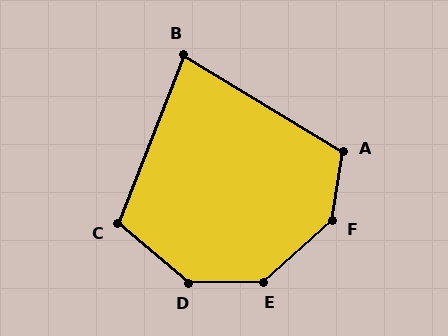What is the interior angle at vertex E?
Approximately 139 degrees (obtuse).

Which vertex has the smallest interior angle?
B, at approximately 80 degrees.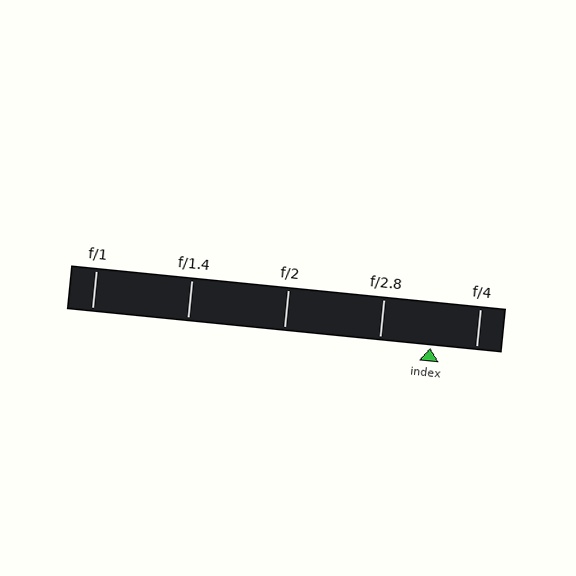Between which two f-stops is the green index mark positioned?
The index mark is between f/2.8 and f/4.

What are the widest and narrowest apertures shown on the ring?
The widest aperture shown is f/1 and the narrowest is f/4.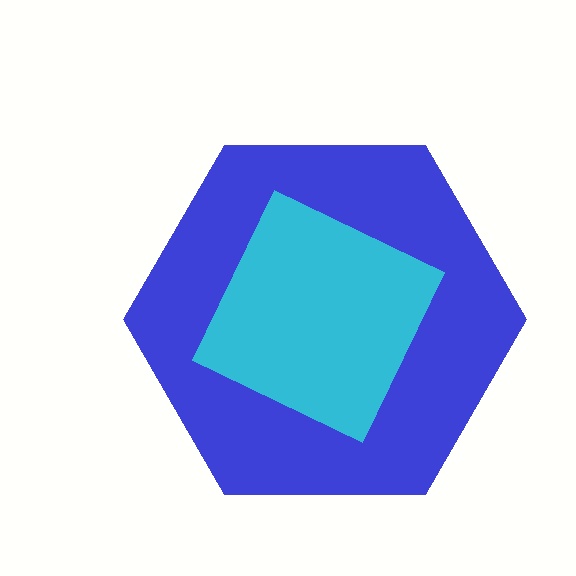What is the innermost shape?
The cyan diamond.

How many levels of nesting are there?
2.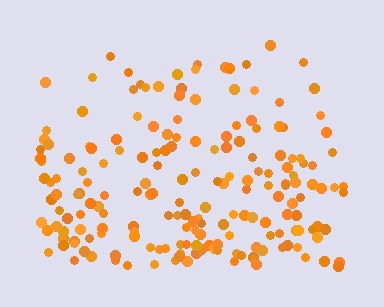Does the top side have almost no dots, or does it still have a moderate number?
Still a moderate number, just noticeably fewer than the bottom.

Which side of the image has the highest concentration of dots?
The bottom.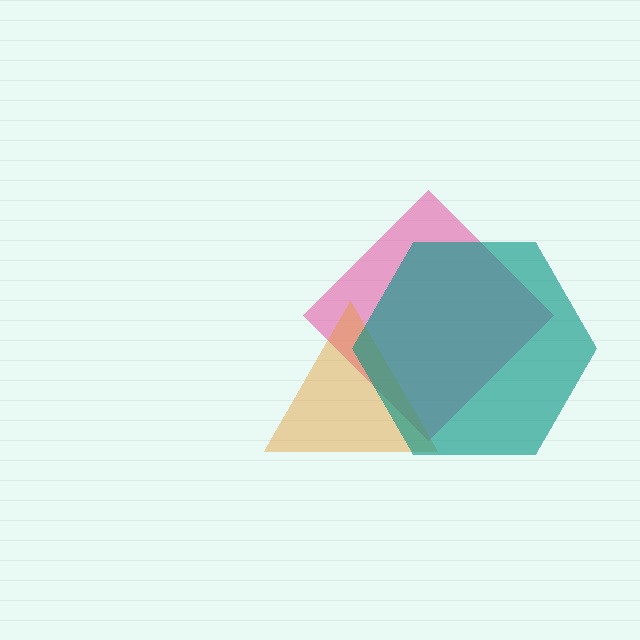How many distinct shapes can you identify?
There are 3 distinct shapes: a pink diamond, an orange triangle, a teal hexagon.